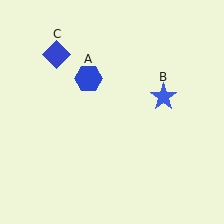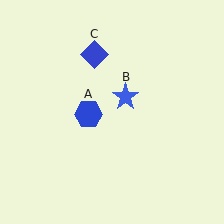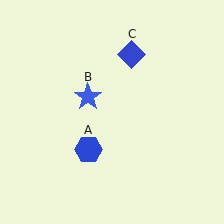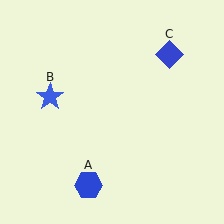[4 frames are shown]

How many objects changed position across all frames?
3 objects changed position: blue hexagon (object A), blue star (object B), blue diamond (object C).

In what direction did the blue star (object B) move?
The blue star (object B) moved left.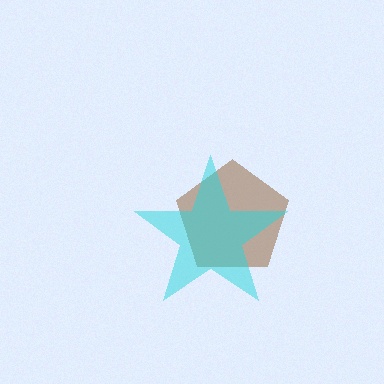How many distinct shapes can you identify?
There are 2 distinct shapes: a brown pentagon, a cyan star.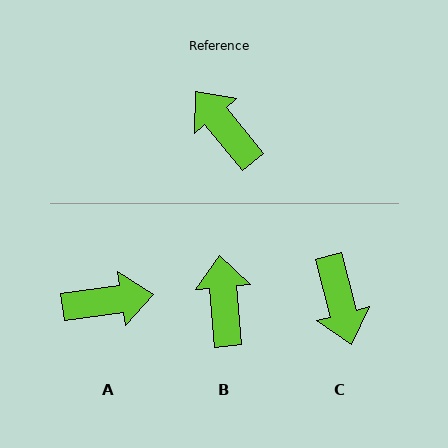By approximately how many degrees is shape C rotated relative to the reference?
Approximately 156 degrees counter-clockwise.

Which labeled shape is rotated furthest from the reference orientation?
C, about 156 degrees away.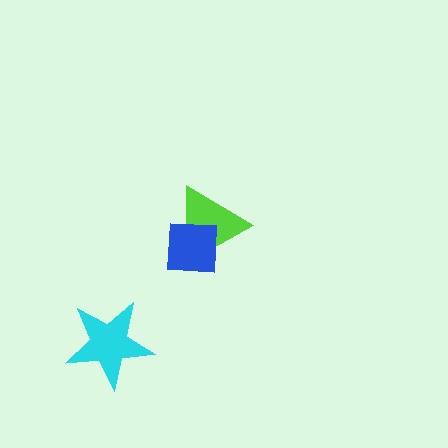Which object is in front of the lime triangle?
The blue square is in front of the lime triangle.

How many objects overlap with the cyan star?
0 objects overlap with the cyan star.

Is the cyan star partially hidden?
No, no other shape covers it.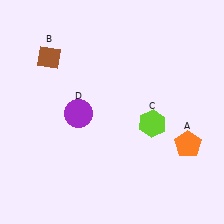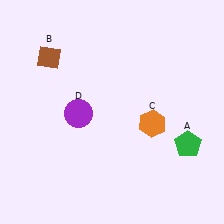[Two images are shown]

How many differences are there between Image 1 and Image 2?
There are 2 differences between the two images.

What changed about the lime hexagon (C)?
In Image 1, C is lime. In Image 2, it changed to orange.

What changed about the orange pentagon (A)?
In Image 1, A is orange. In Image 2, it changed to green.